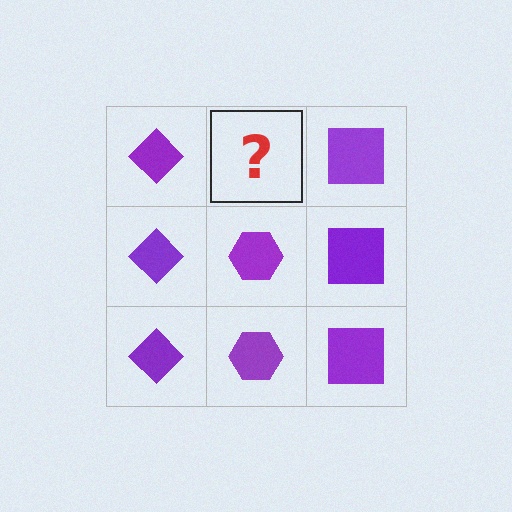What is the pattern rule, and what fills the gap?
The rule is that each column has a consistent shape. The gap should be filled with a purple hexagon.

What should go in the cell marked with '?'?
The missing cell should contain a purple hexagon.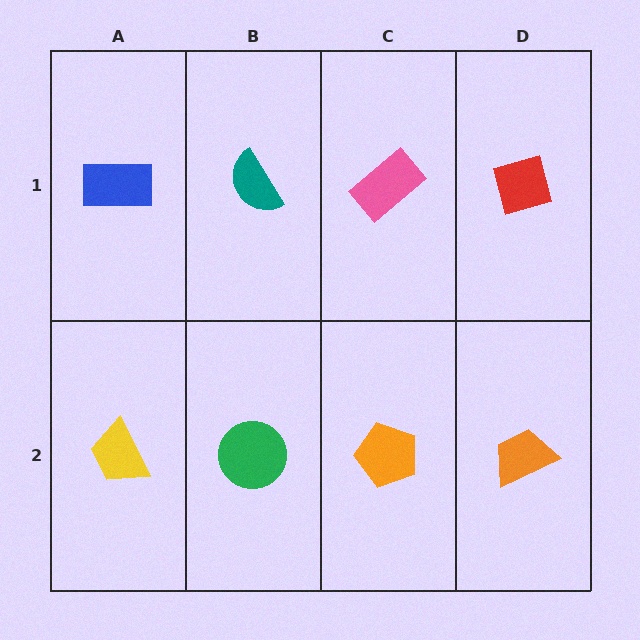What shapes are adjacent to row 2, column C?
A pink rectangle (row 1, column C), a green circle (row 2, column B), an orange trapezoid (row 2, column D).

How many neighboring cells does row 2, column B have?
3.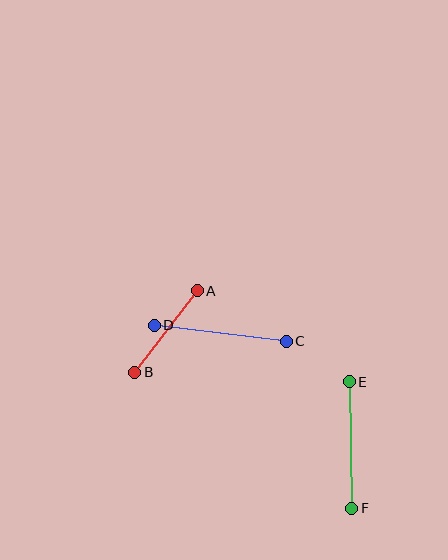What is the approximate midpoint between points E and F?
The midpoint is at approximately (350, 445) pixels.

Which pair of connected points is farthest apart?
Points C and D are farthest apart.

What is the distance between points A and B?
The distance is approximately 102 pixels.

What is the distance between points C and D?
The distance is approximately 133 pixels.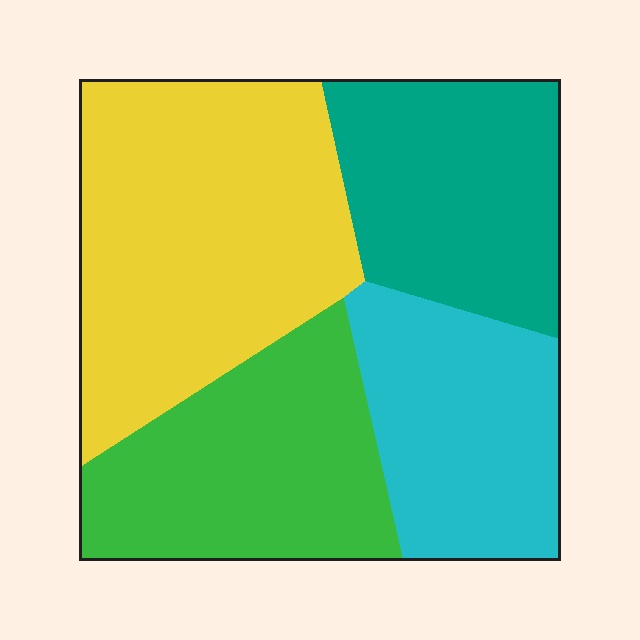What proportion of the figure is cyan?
Cyan covers 20% of the figure.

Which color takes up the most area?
Yellow, at roughly 35%.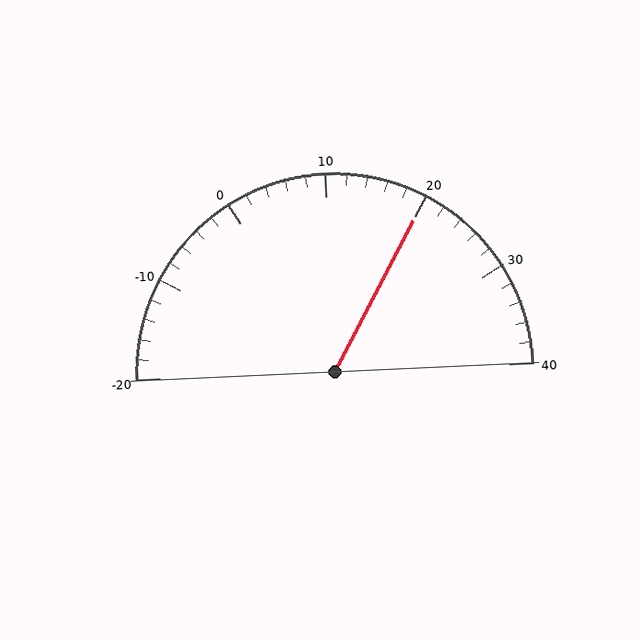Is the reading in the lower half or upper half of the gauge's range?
The reading is in the upper half of the range (-20 to 40).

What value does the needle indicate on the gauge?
The needle indicates approximately 20.